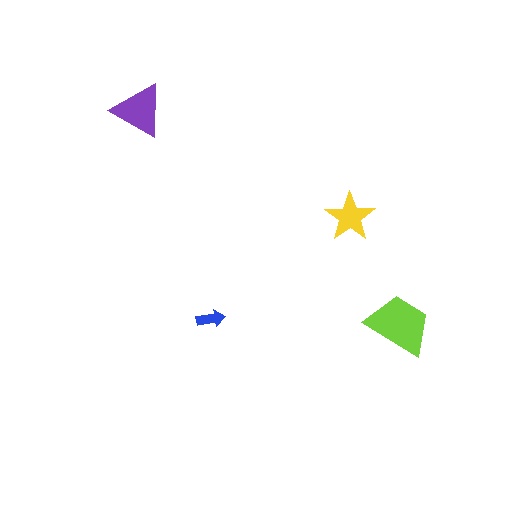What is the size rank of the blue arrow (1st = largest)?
4th.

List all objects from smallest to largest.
The blue arrow, the yellow star, the purple triangle, the lime trapezoid.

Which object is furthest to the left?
The purple triangle is leftmost.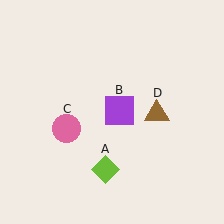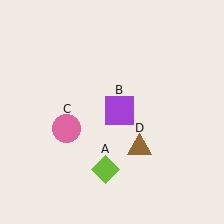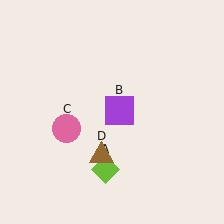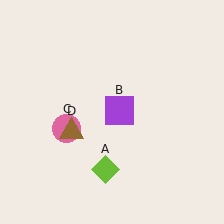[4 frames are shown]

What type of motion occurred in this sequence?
The brown triangle (object D) rotated clockwise around the center of the scene.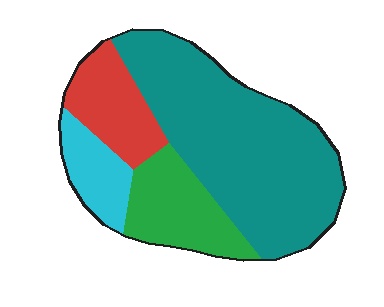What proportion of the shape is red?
Red takes up less than a quarter of the shape.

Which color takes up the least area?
Cyan, at roughly 10%.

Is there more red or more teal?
Teal.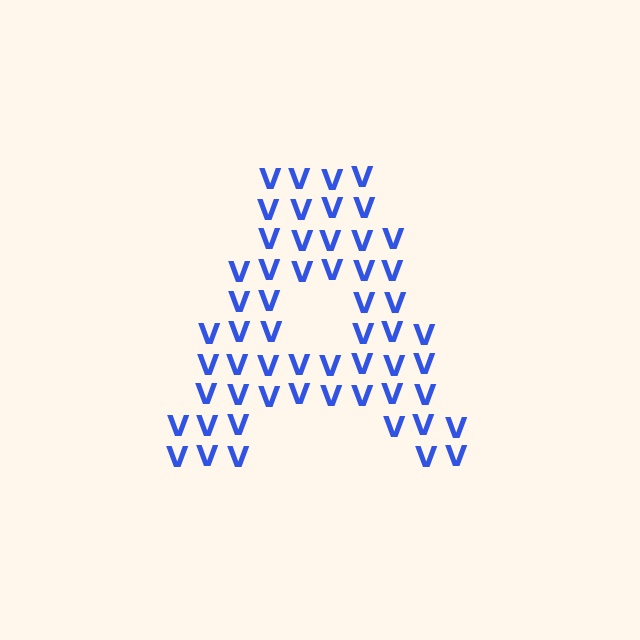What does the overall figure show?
The overall figure shows the letter A.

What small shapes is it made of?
It is made of small letter V's.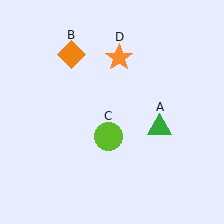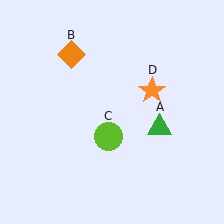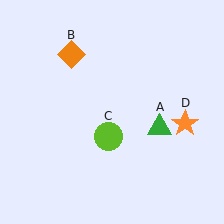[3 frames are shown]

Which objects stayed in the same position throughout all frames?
Green triangle (object A) and orange diamond (object B) and lime circle (object C) remained stationary.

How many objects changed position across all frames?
1 object changed position: orange star (object D).